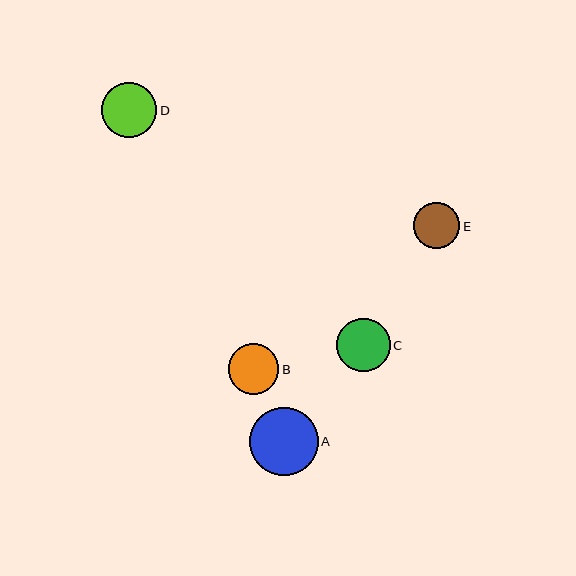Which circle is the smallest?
Circle E is the smallest with a size of approximately 46 pixels.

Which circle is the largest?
Circle A is the largest with a size of approximately 68 pixels.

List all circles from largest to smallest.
From largest to smallest: A, D, C, B, E.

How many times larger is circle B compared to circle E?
Circle B is approximately 1.1 times the size of circle E.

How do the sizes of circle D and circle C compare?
Circle D and circle C are approximately the same size.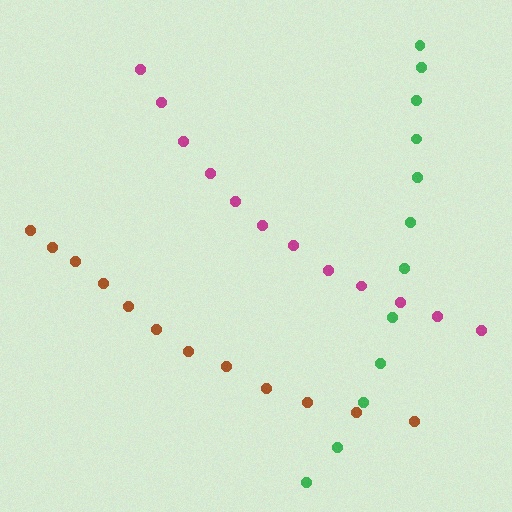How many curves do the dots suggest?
There are 3 distinct paths.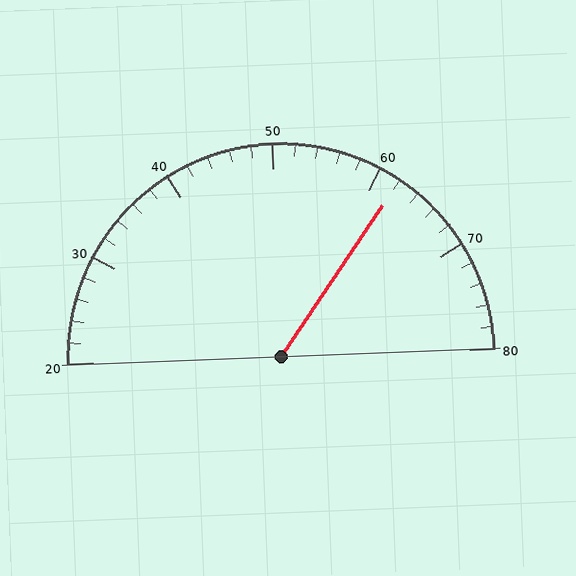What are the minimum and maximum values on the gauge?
The gauge ranges from 20 to 80.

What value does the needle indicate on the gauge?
The needle indicates approximately 62.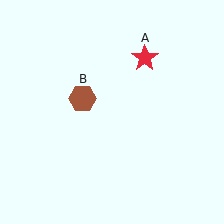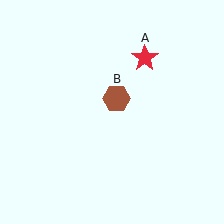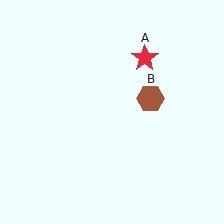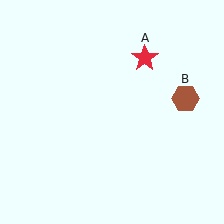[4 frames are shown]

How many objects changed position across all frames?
1 object changed position: brown hexagon (object B).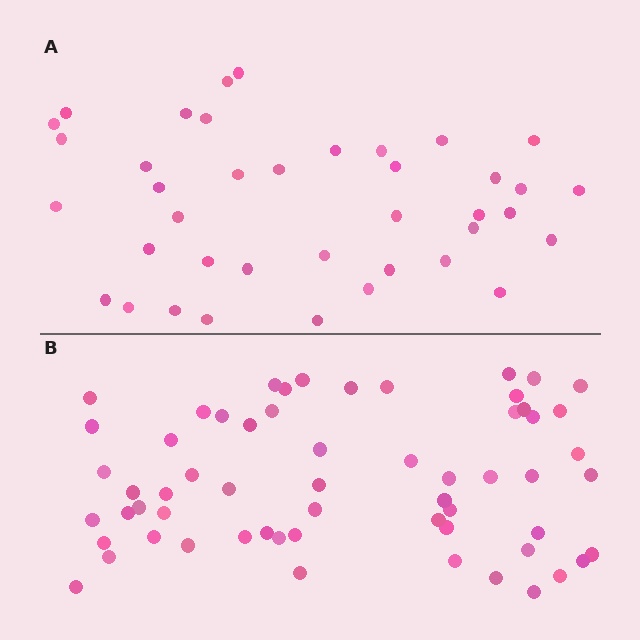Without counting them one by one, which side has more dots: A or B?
Region B (the bottom region) has more dots.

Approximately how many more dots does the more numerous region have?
Region B has approximately 20 more dots than region A.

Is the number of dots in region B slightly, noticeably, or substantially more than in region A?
Region B has substantially more. The ratio is roughly 1.5 to 1.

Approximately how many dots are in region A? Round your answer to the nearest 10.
About 40 dots. (The exact count is 39, which rounds to 40.)